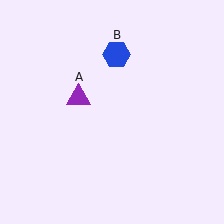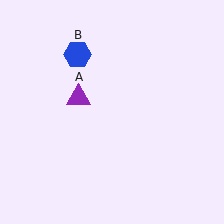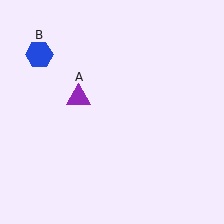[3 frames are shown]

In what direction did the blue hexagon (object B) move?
The blue hexagon (object B) moved left.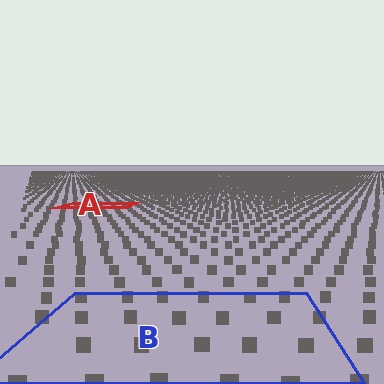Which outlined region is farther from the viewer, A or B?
Region A is farther from the viewer — the texture elements inside it appear smaller and more densely packed.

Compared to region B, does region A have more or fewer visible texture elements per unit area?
Region A has more texture elements per unit area — they are packed more densely because it is farther away.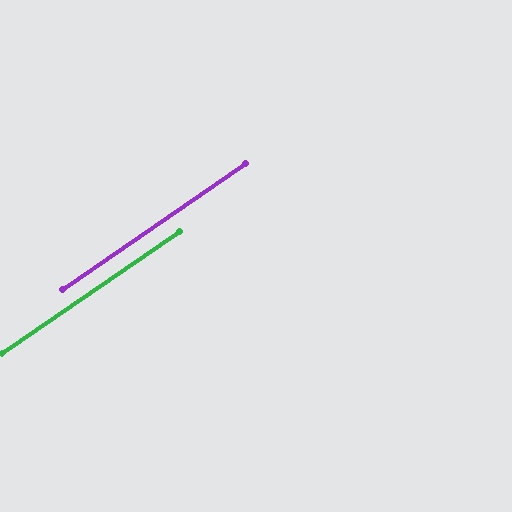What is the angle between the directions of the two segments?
Approximately 0 degrees.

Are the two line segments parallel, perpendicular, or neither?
Parallel — their directions differ by only 0.0°.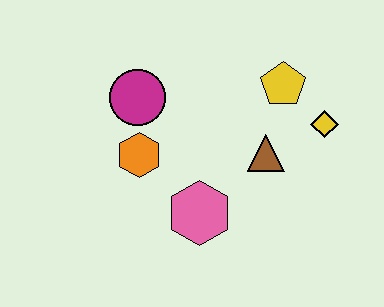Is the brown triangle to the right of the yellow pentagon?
No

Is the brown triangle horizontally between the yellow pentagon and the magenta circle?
Yes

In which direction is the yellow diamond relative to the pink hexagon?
The yellow diamond is to the right of the pink hexagon.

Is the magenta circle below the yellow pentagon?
Yes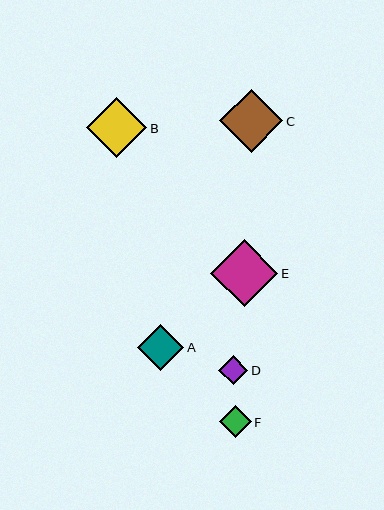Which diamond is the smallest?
Diamond D is the smallest with a size of approximately 29 pixels.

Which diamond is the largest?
Diamond E is the largest with a size of approximately 67 pixels.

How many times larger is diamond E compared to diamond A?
Diamond E is approximately 1.4 times the size of diamond A.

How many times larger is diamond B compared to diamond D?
Diamond B is approximately 2.1 times the size of diamond D.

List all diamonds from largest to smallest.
From largest to smallest: E, C, B, A, F, D.